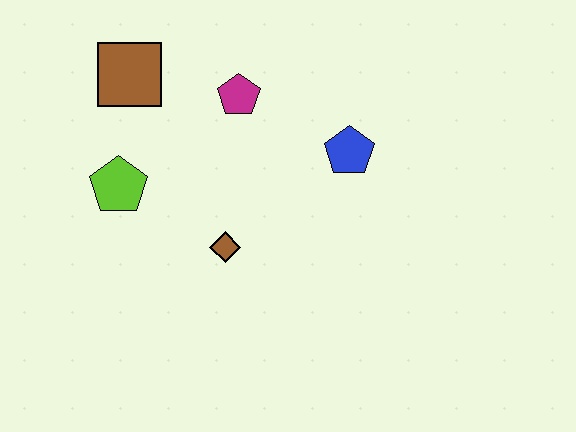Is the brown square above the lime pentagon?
Yes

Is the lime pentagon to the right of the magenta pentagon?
No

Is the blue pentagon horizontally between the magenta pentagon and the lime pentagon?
No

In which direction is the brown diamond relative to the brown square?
The brown diamond is below the brown square.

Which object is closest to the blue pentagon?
The magenta pentagon is closest to the blue pentagon.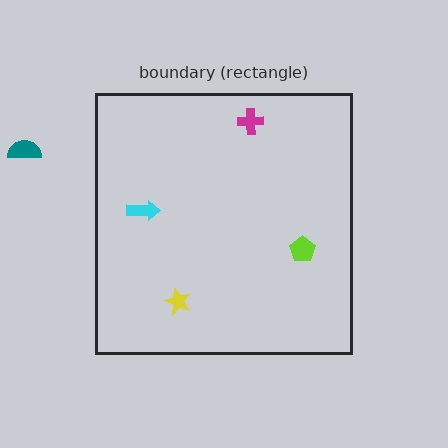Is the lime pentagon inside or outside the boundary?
Inside.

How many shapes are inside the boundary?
4 inside, 1 outside.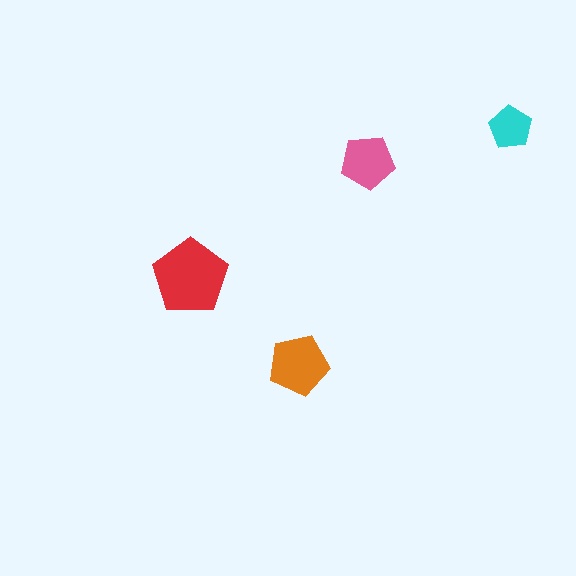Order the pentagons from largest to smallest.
the red one, the orange one, the pink one, the cyan one.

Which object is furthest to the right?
The cyan pentagon is rightmost.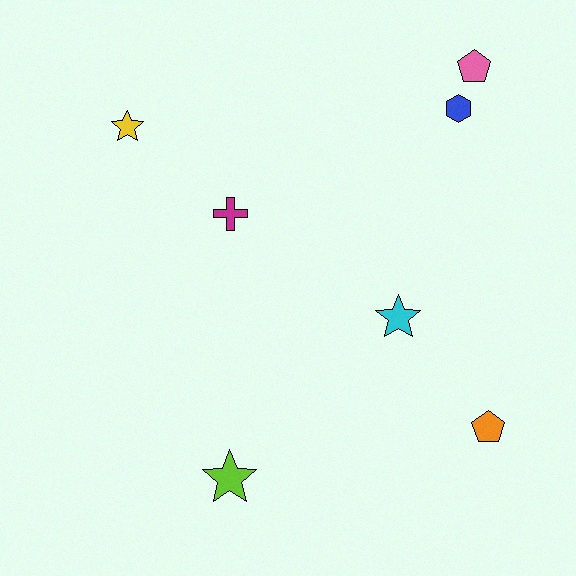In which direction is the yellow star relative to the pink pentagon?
The yellow star is to the left of the pink pentagon.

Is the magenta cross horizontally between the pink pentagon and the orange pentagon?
No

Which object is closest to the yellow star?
The magenta cross is closest to the yellow star.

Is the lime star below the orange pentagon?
Yes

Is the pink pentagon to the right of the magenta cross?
Yes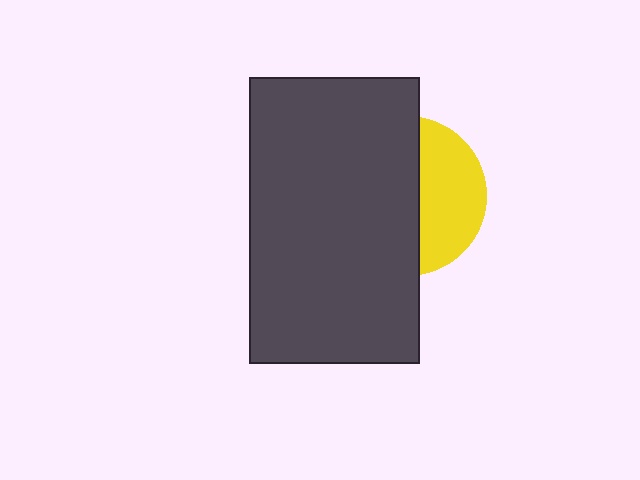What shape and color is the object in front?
The object in front is a dark gray rectangle.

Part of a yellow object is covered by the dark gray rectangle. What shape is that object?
It is a circle.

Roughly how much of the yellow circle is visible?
A small part of it is visible (roughly 40%).